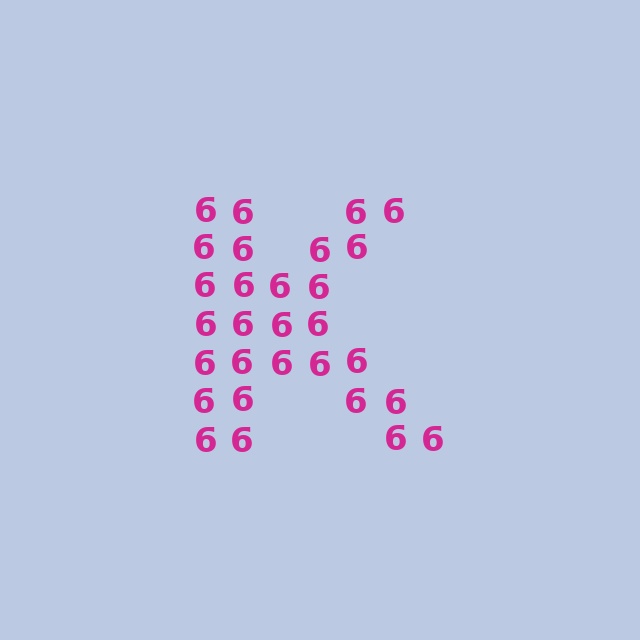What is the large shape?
The large shape is the letter K.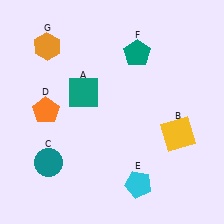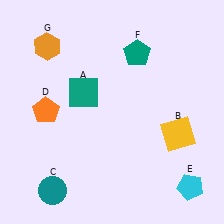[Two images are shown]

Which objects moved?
The objects that moved are: the teal circle (C), the cyan pentagon (E).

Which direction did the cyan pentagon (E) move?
The cyan pentagon (E) moved right.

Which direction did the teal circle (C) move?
The teal circle (C) moved down.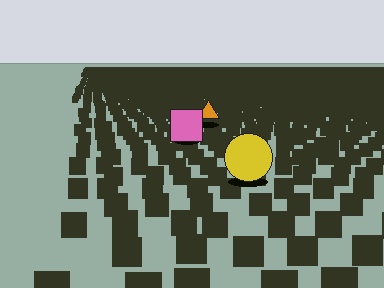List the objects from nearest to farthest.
From nearest to farthest: the yellow circle, the pink square, the orange triangle.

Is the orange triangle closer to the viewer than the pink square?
No. The pink square is closer — you can tell from the texture gradient: the ground texture is coarser near it.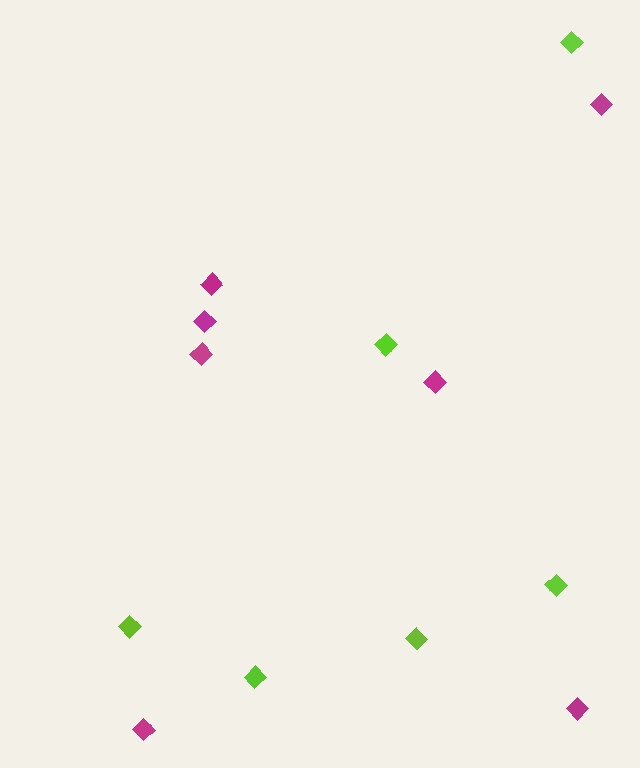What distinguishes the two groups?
There are 2 groups: one group of lime diamonds (6) and one group of magenta diamonds (7).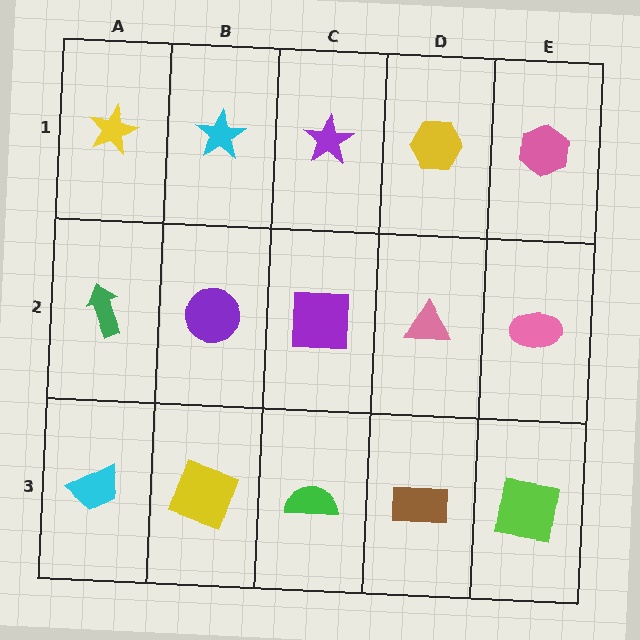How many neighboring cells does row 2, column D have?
4.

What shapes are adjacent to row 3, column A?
A green arrow (row 2, column A), a yellow square (row 3, column B).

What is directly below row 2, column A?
A cyan trapezoid.